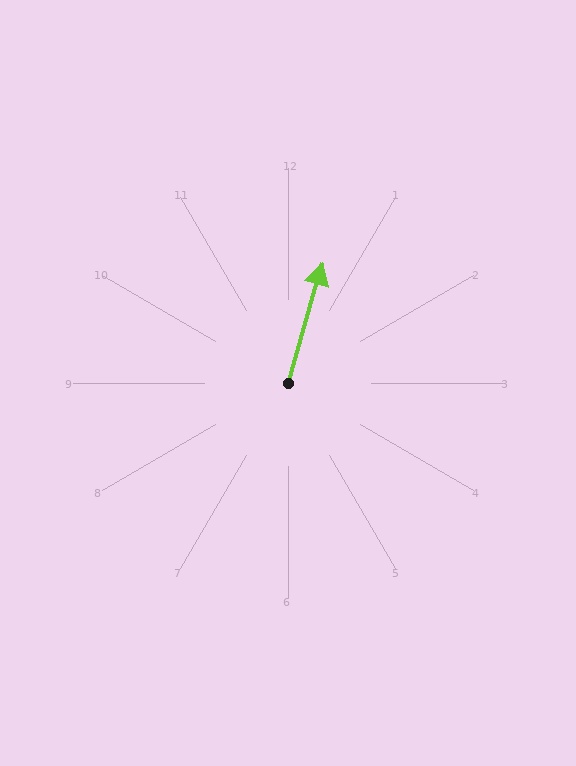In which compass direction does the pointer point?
North.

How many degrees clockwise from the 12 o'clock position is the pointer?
Approximately 16 degrees.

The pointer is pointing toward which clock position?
Roughly 1 o'clock.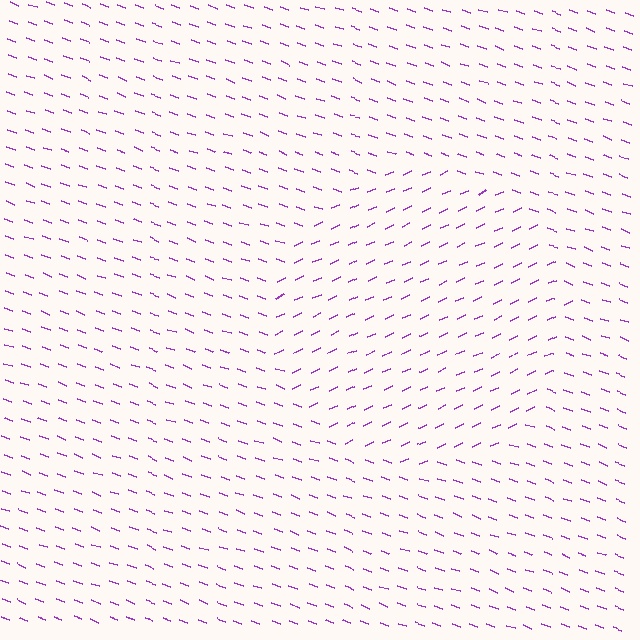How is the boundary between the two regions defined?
The boundary is defined purely by a change in line orientation (approximately 45 degrees difference). All lines are the same color and thickness.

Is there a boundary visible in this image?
Yes, there is a texture boundary formed by a change in line orientation.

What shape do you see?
I see a circle.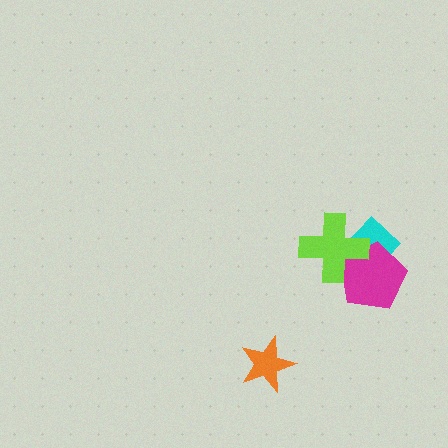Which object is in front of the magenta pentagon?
The lime cross is in front of the magenta pentagon.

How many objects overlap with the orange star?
0 objects overlap with the orange star.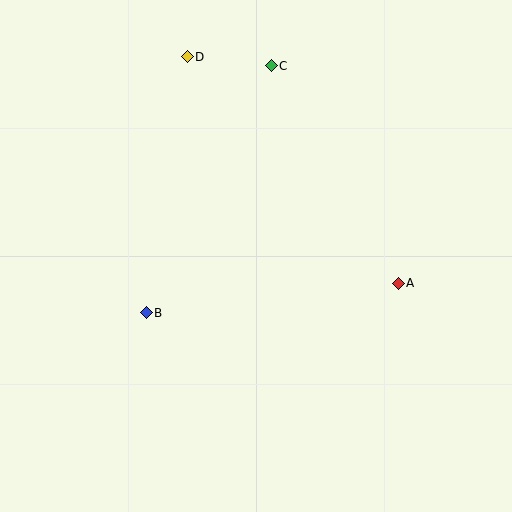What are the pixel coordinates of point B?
Point B is at (146, 313).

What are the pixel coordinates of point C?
Point C is at (271, 66).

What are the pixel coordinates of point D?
Point D is at (187, 57).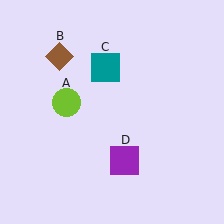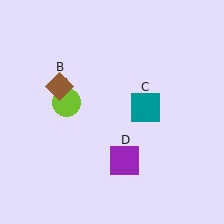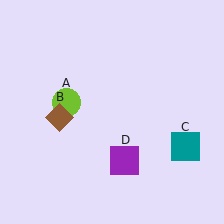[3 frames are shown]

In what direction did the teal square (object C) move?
The teal square (object C) moved down and to the right.